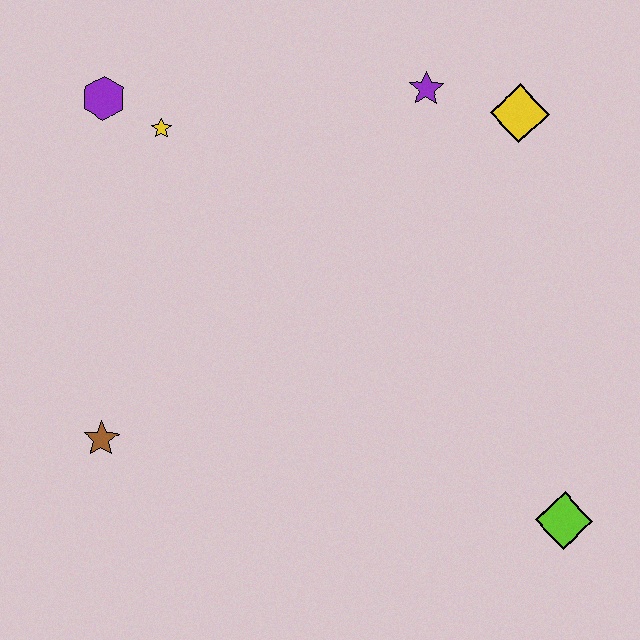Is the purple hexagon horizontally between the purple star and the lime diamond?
No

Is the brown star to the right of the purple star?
No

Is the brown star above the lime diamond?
Yes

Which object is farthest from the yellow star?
The lime diamond is farthest from the yellow star.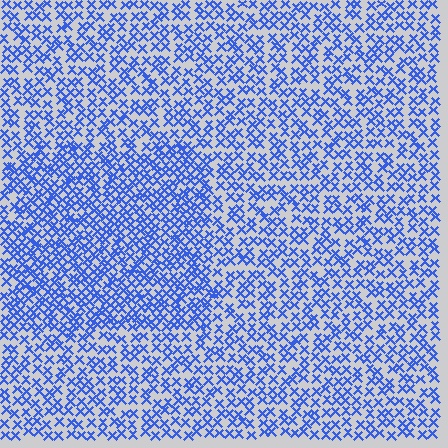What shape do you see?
I see a rectangle.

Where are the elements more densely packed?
The elements are more densely packed inside the rectangle boundary.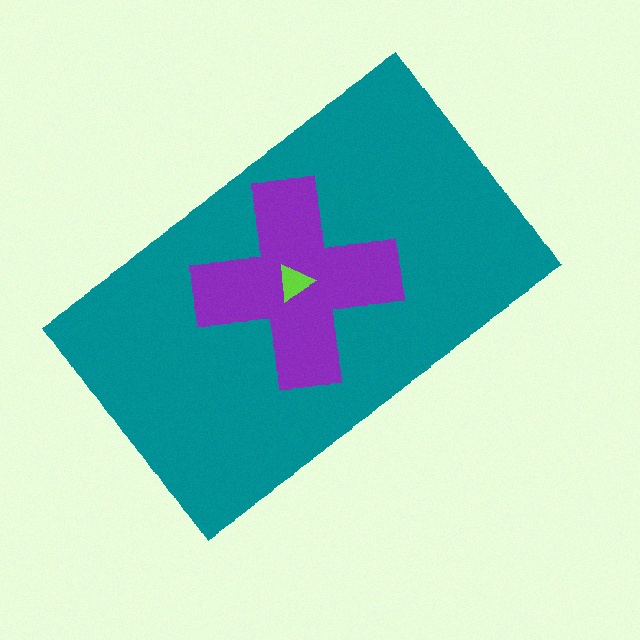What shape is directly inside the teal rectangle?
The purple cross.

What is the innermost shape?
The lime triangle.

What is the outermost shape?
The teal rectangle.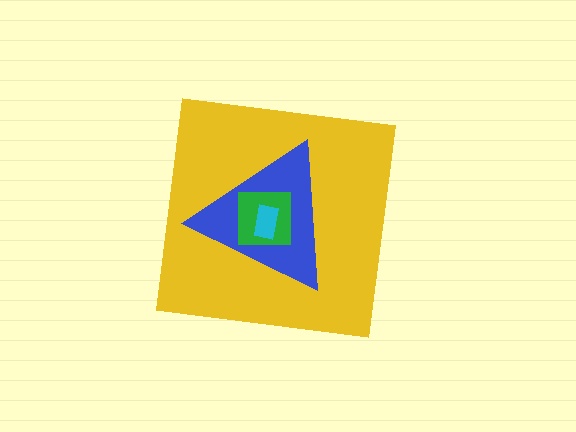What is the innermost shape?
The cyan rectangle.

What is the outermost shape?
The yellow square.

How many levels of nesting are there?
4.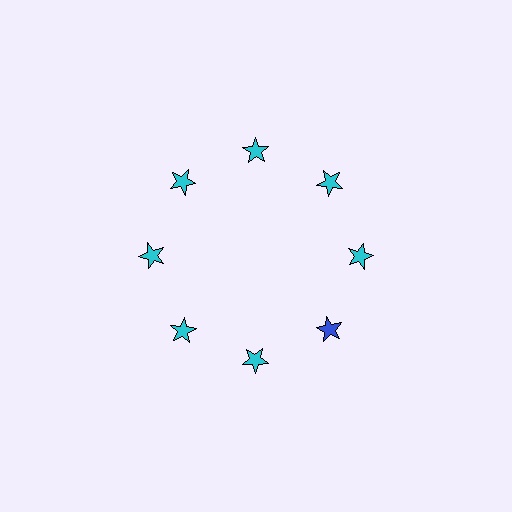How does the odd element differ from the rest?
It has a different color: blue instead of cyan.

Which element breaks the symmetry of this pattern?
The blue star at roughly the 4 o'clock position breaks the symmetry. All other shapes are cyan stars.